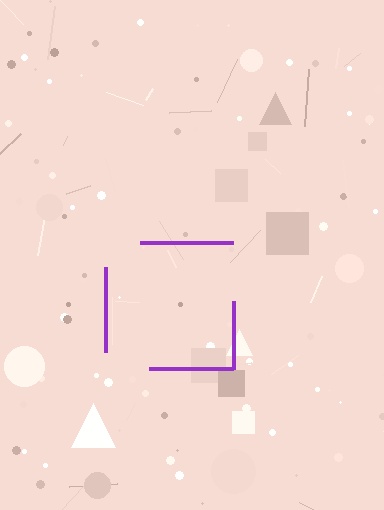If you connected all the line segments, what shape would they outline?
They would outline a square.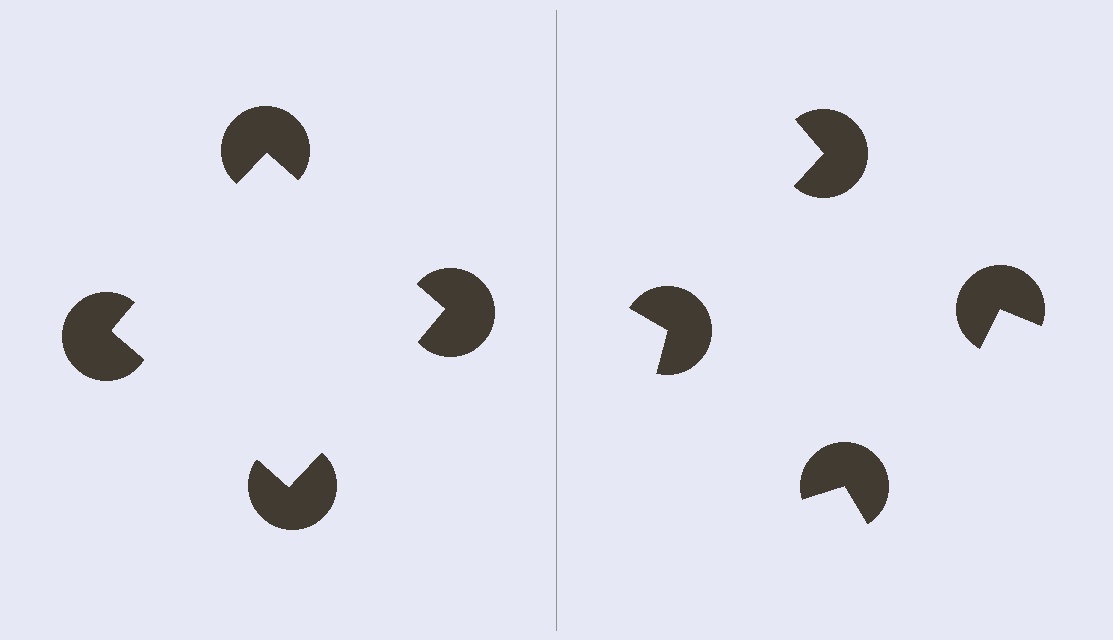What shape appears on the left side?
An illusory square.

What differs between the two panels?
The pac-man discs are positioned identically on both sides; only the wedge orientations differ. On the left they align to a square; on the right they are misaligned.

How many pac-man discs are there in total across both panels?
8 — 4 on each side.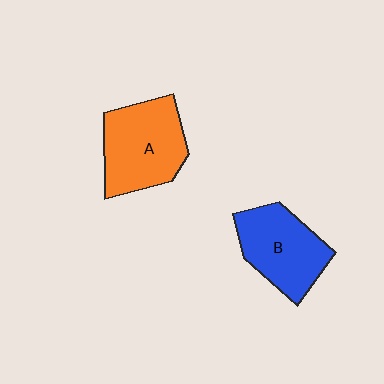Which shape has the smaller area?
Shape B (blue).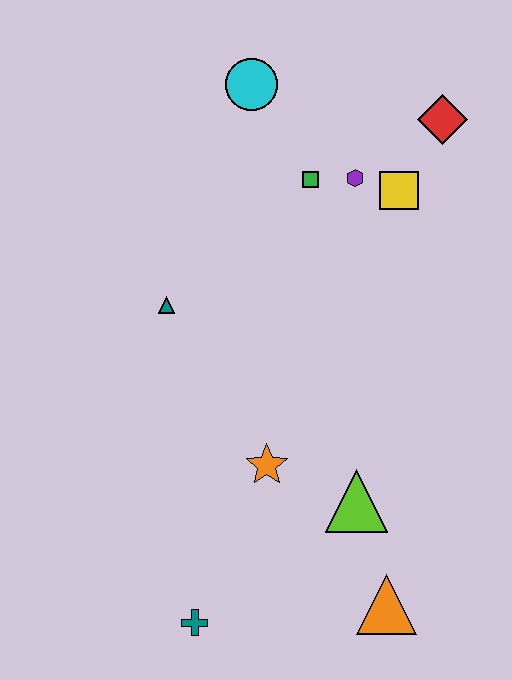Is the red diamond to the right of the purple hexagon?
Yes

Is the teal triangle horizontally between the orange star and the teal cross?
No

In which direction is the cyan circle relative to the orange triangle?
The cyan circle is above the orange triangle.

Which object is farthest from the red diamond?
The teal cross is farthest from the red diamond.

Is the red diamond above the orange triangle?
Yes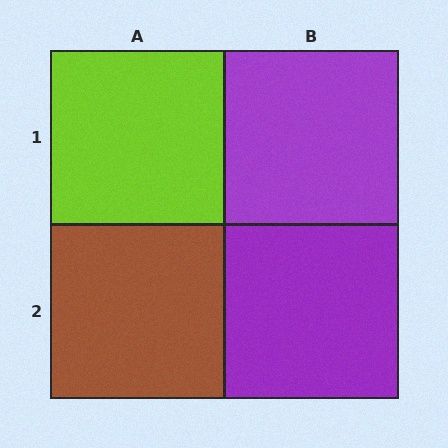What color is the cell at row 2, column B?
Purple.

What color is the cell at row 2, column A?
Brown.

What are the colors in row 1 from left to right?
Lime, purple.